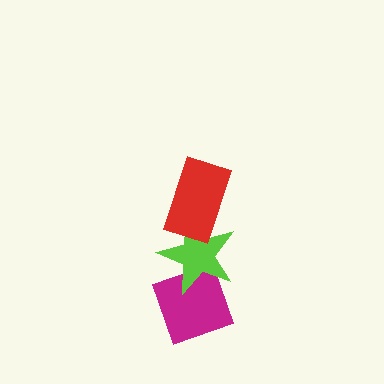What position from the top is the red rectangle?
The red rectangle is 1st from the top.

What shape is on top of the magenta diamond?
The lime star is on top of the magenta diamond.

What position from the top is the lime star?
The lime star is 2nd from the top.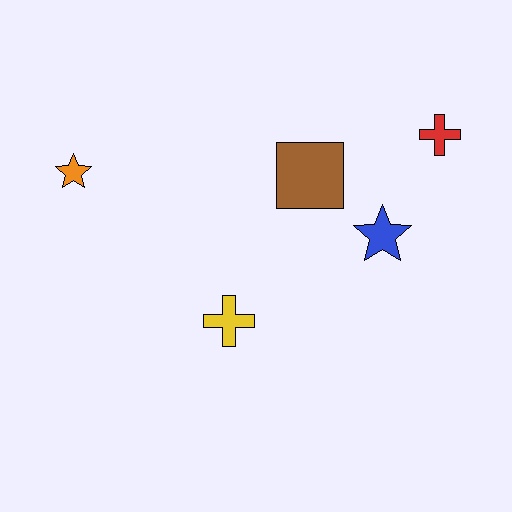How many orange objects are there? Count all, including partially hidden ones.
There is 1 orange object.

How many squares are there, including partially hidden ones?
There is 1 square.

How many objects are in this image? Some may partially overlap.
There are 5 objects.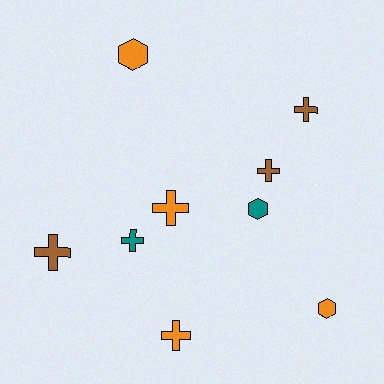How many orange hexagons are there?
There are 2 orange hexagons.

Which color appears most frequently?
Orange, with 4 objects.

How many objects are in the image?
There are 9 objects.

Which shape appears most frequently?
Cross, with 6 objects.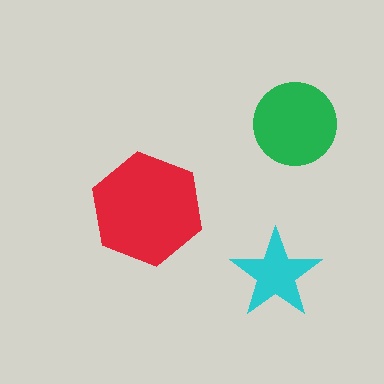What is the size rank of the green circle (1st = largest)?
2nd.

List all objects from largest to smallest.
The red hexagon, the green circle, the cyan star.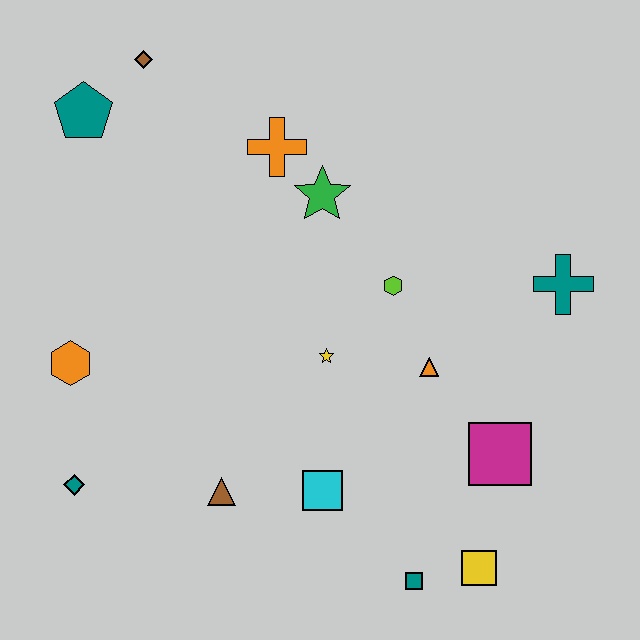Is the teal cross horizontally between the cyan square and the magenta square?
No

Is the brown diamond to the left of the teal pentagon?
No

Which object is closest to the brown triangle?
The cyan square is closest to the brown triangle.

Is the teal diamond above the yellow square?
Yes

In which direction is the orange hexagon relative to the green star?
The orange hexagon is to the left of the green star.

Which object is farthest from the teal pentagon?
The yellow square is farthest from the teal pentagon.